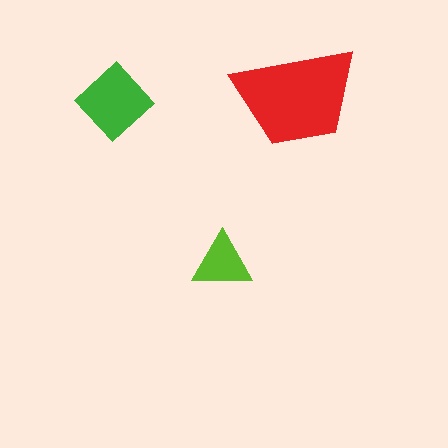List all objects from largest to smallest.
The red trapezoid, the green diamond, the lime triangle.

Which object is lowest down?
The lime triangle is bottommost.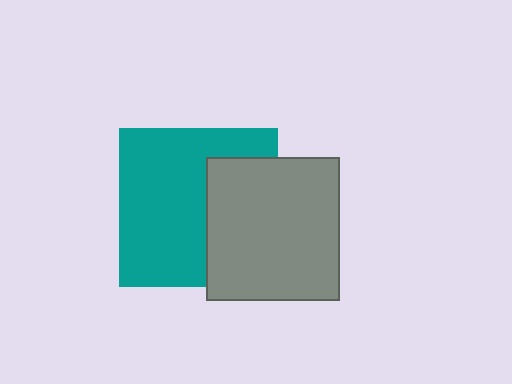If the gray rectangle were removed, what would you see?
You would see the complete teal square.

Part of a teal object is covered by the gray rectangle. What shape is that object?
It is a square.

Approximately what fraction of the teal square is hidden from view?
Roughly 37% of the teal square is hidden behind the gray rectangle.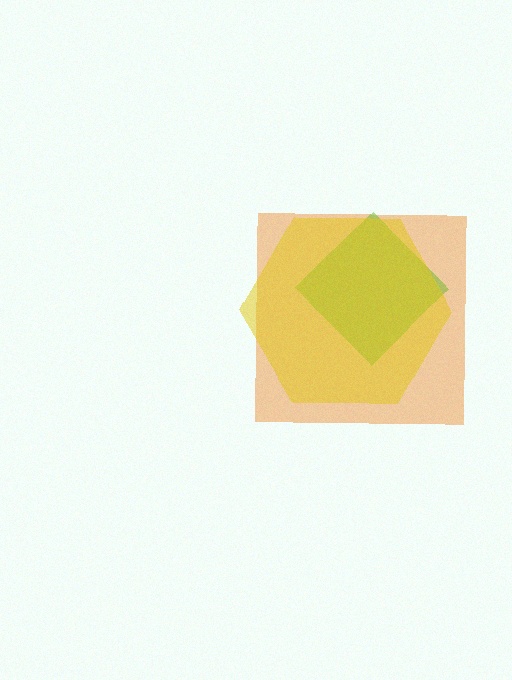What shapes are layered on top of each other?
The layered shapes are: an orange square, a lime diamond, a yellow hexagon.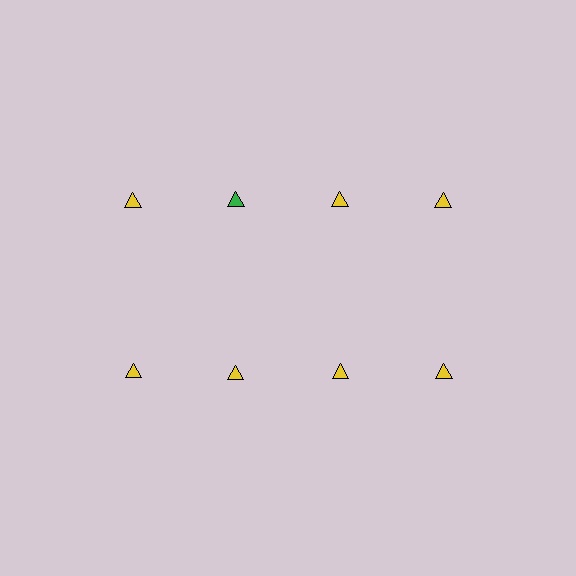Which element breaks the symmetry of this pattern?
The green triangle in the top row, second from left column breaks the symmetry. All other shapes are yellow triangles.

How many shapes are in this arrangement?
There are 8 shapes arranged in a grid pattern.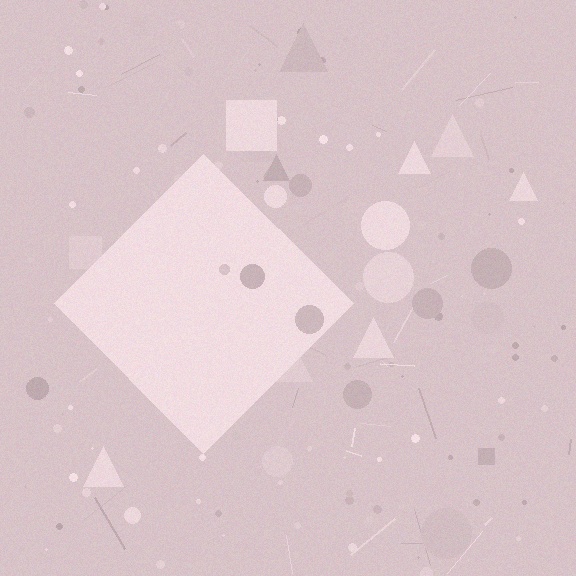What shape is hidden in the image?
A diamond is hidden in the image.